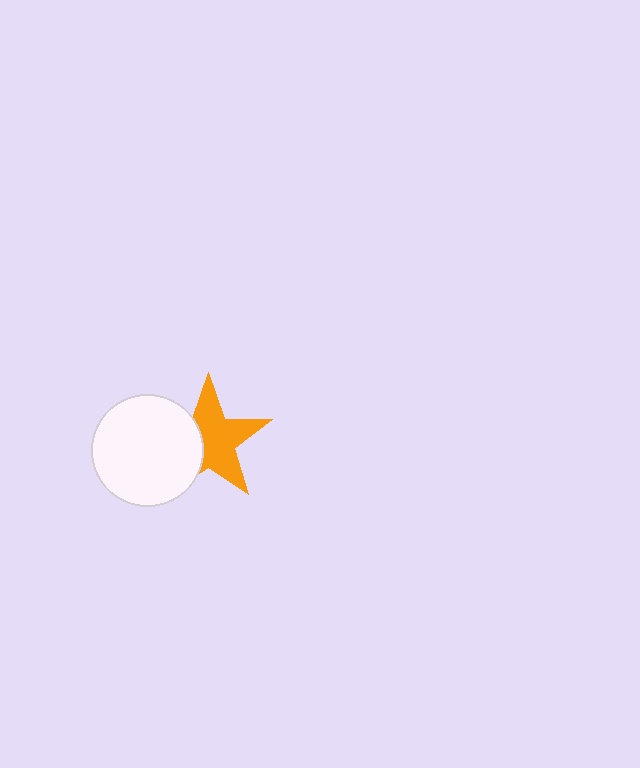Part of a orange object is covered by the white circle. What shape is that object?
It is a star.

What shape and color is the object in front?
The object in front is a white circle.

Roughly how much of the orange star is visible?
About half of it is visible (roughly 64%).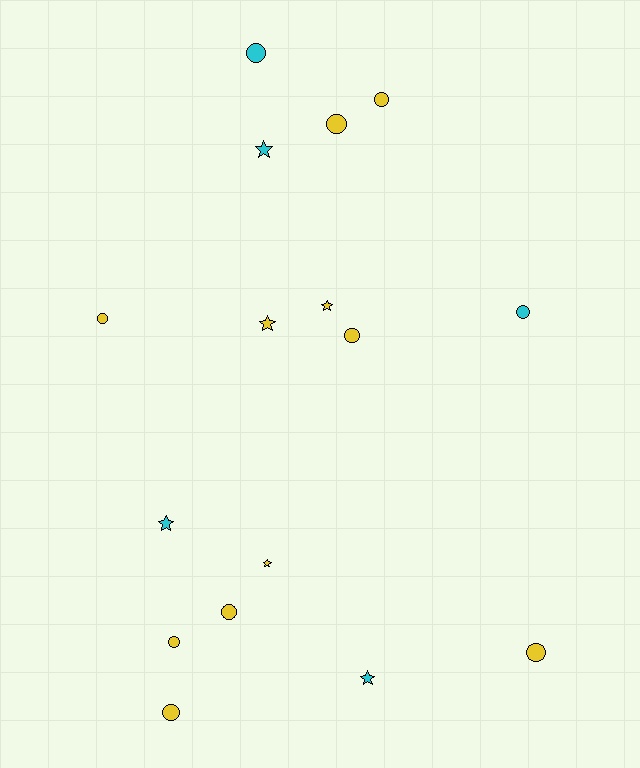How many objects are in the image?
There are 16 objects.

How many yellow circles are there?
There are 8 yellow circles.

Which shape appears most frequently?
Circle, with 10 objects.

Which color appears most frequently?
Yellow, with 11 objects.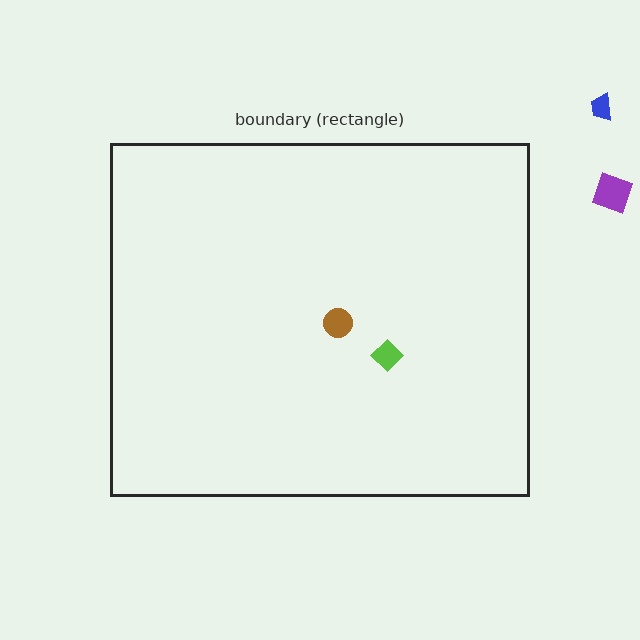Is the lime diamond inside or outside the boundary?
Inside.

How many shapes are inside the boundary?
2 inside, 2 outside.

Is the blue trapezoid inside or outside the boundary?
Outside.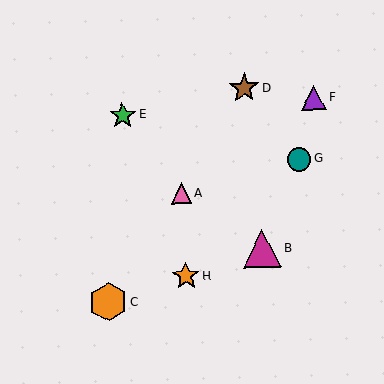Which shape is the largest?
The orange hexagon (labeled C) is the largest.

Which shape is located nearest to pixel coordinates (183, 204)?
The pink triangle (labeled A) at (181, 193) is nearest to that location.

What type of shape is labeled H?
Shape H is an orange star.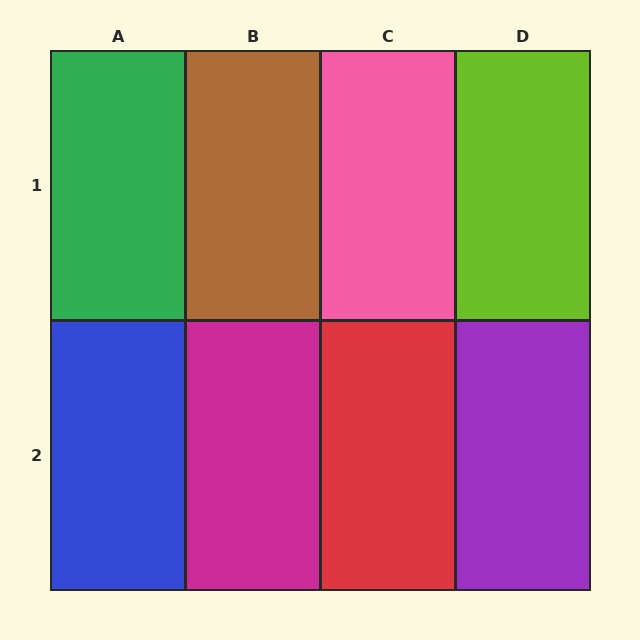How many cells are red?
1 cell is red.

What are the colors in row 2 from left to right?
Blue, magenta, red, purple.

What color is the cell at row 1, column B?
Brown.